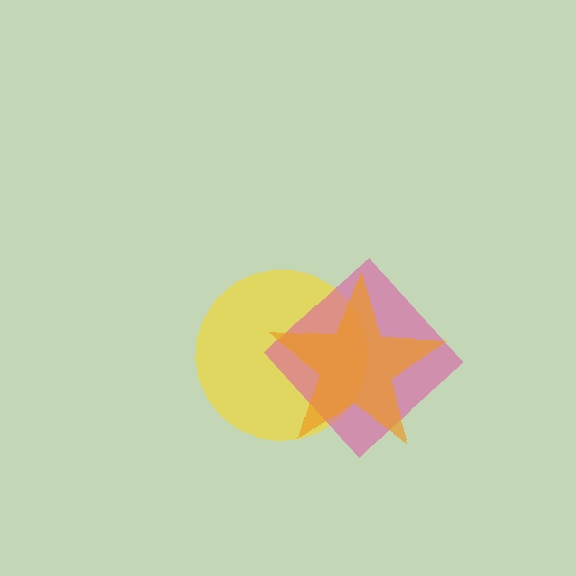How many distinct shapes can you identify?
There are 3 distinct shapes: a yellow circle, a pink diamond, an orange star.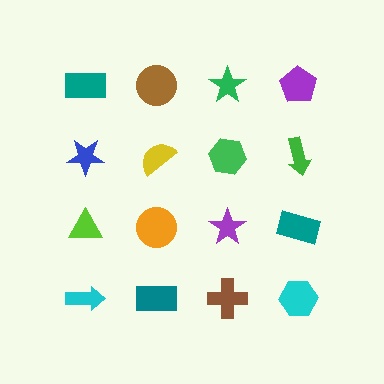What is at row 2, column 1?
A blue star.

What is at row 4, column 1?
A cyan arrow.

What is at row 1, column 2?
A brown circle.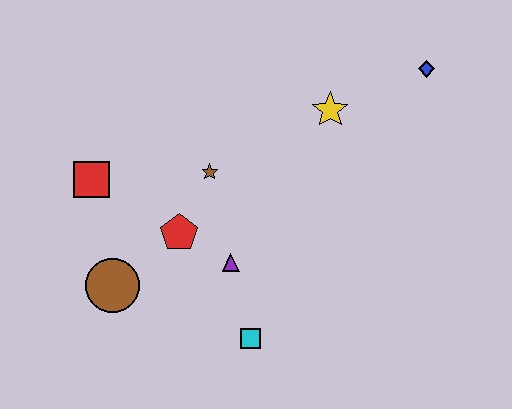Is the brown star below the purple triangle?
No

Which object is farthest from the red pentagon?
The blue diamond is farthest from the red pentagon.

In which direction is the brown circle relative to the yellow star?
The brown circle is to the left of the yellow star.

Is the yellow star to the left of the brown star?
No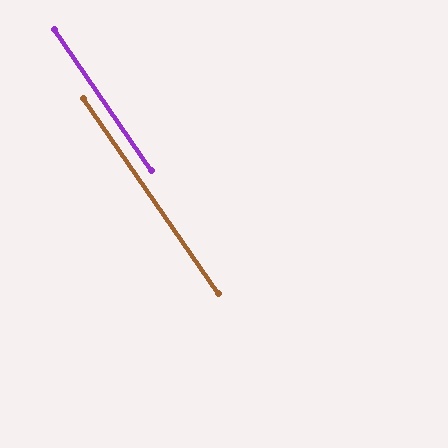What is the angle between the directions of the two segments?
Approximately 0 degrees.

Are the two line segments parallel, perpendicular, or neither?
Parallel — their directions differ by only 0.1°.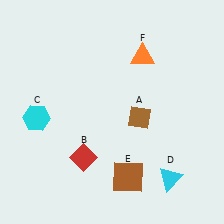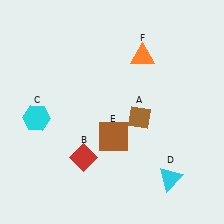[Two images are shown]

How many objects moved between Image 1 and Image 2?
1 object moved between the two images.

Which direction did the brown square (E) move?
The brown square (E) moved up.